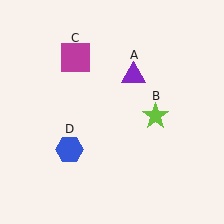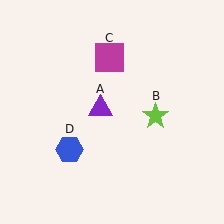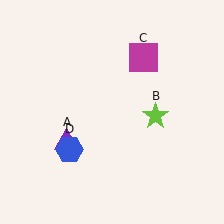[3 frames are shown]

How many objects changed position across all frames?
2 objects changed position: purple triangle (object A), magenta square (object C).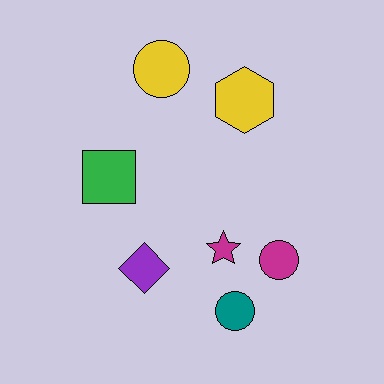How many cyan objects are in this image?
There are no cyan objects.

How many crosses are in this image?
There are no crosses.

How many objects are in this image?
There are 7 objects.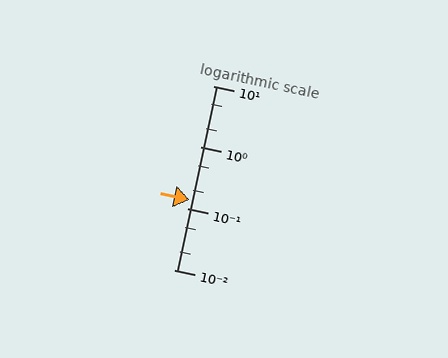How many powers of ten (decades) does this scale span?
The scale spans 3 decades, from 0.01 to 10.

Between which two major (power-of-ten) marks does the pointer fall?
The pointer is between 0.1 and 1.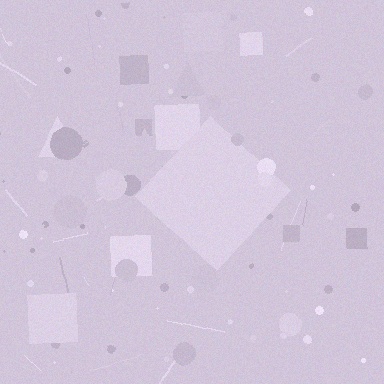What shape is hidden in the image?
A diamond is hidden in the image.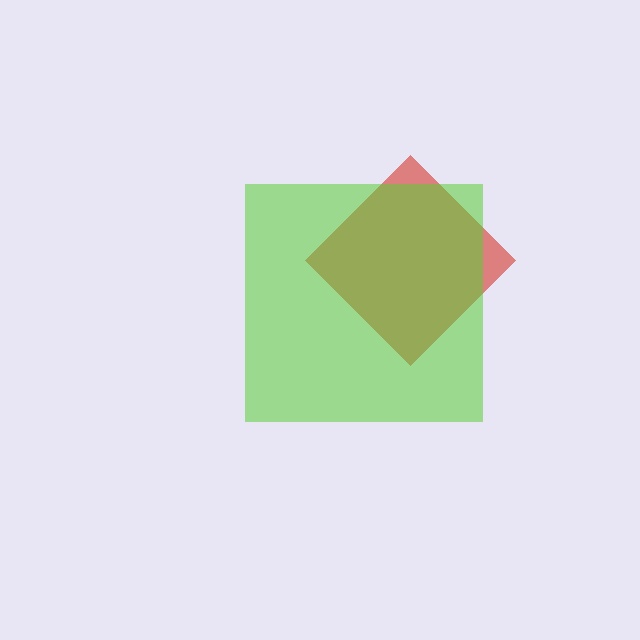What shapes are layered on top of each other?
The layered shapes are: a red diamond, a lime square.